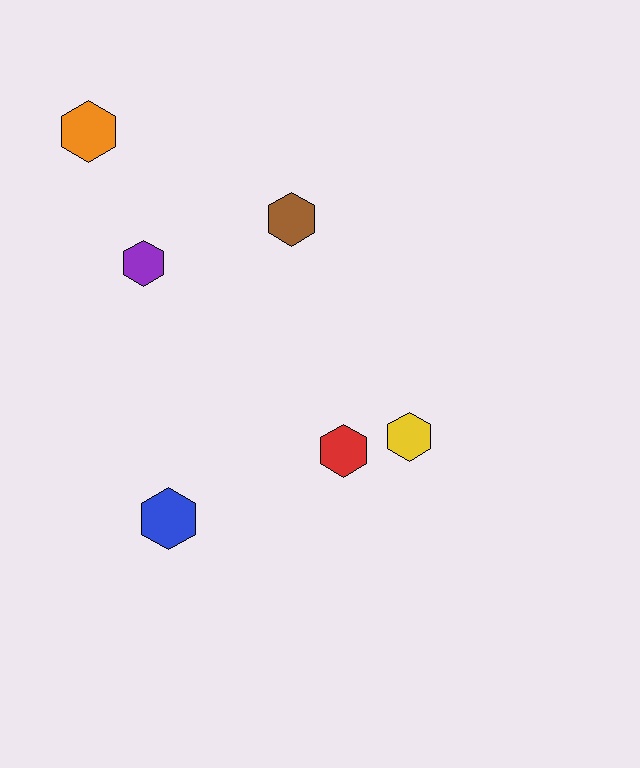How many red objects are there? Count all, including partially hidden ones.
There is 1 red object.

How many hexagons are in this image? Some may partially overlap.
There are 6 hexagons.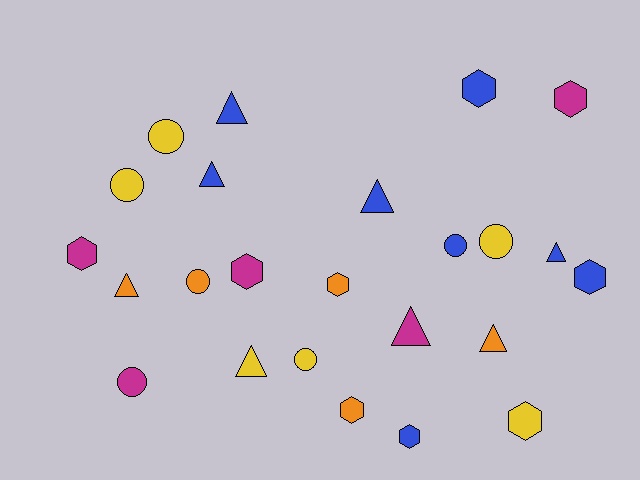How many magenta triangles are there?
There is 1 magenta triangle.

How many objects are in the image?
There are 24 objects.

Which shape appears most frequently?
Hexagon, with 9 objects.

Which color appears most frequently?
Blue, with 8 objects.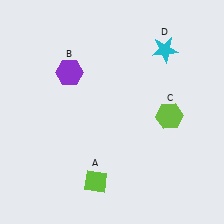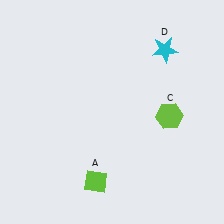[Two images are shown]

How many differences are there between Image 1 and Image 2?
There is 1 difference between the two images.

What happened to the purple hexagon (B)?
The purple hexagon (B) was removed in Image 2. It was in the top-left area of Image 1.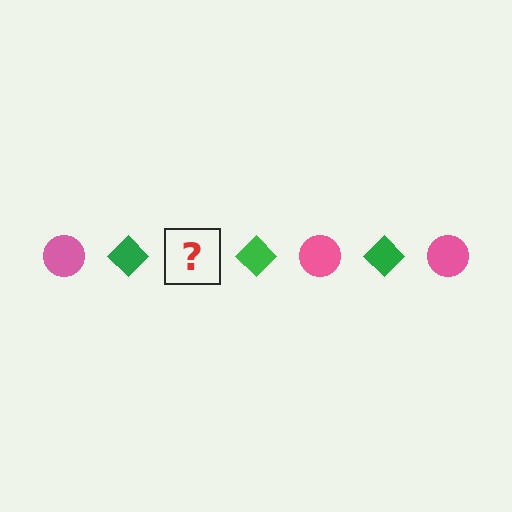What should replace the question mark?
The question mark should be replaced with a pink circle.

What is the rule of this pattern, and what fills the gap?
The rule is that the pattern alternates between pink circle and green diamond. The gap should be filled with a pink circle.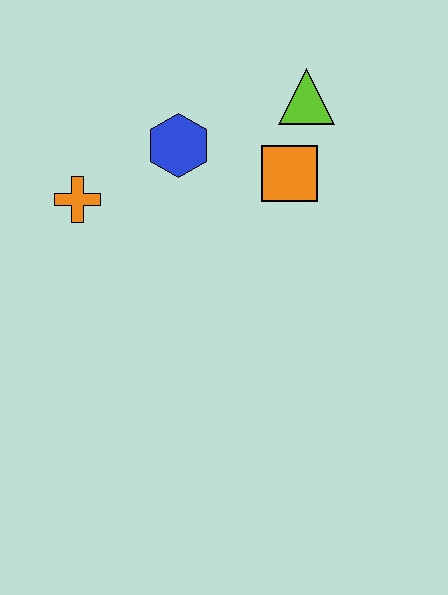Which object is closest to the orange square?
The lime triangle is closest to the orange square.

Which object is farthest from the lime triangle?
The orange cross is farthest from the lime triangle.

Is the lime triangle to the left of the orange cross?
No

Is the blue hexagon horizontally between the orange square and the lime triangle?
No